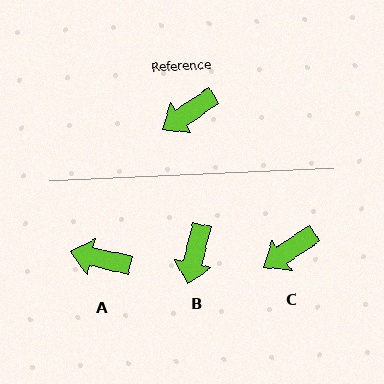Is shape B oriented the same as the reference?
No, it is off by about 42 degrees.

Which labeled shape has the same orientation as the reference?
C.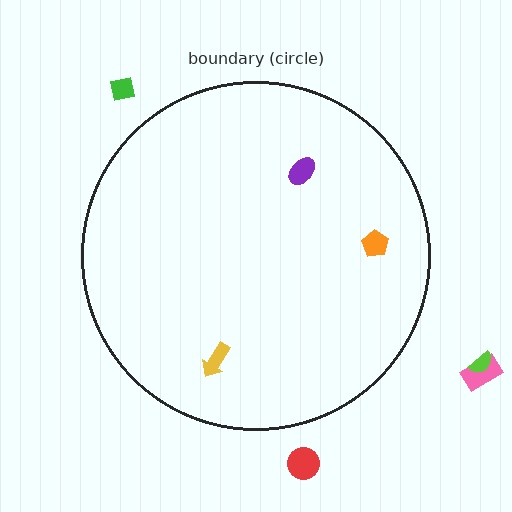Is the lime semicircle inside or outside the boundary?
Outside.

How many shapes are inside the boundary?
3 inside, 4 outside.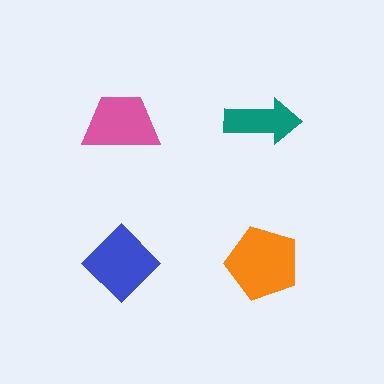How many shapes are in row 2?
2 shapes.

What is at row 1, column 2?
A teal arrow.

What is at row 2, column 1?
A blue diamond.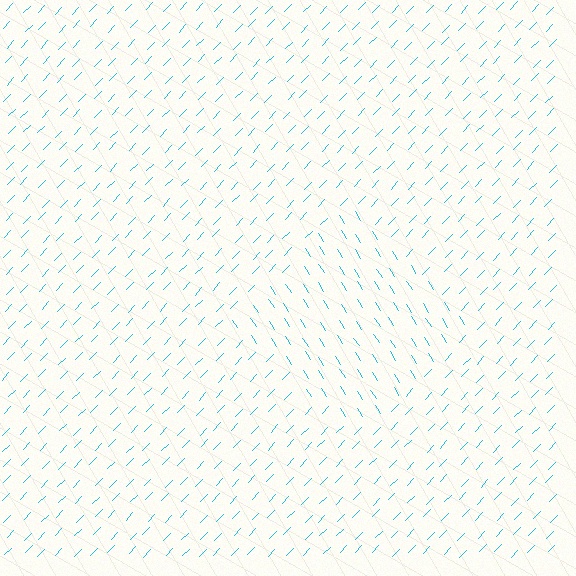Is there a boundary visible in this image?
Yes, there is a texture boundary formed by a change in line orientation.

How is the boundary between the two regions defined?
The boundary is defined purely by a change in line orientation (approximately 76 degrees difference). All lines are the same color and thickness.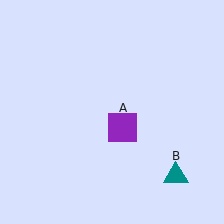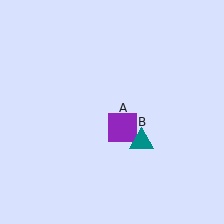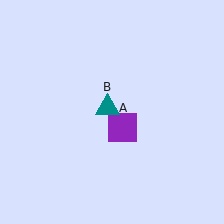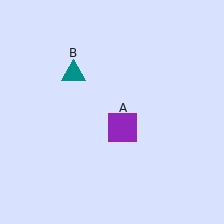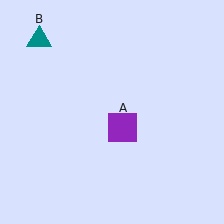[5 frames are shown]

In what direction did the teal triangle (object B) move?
The teal triangle (object B) moved up and to the left.